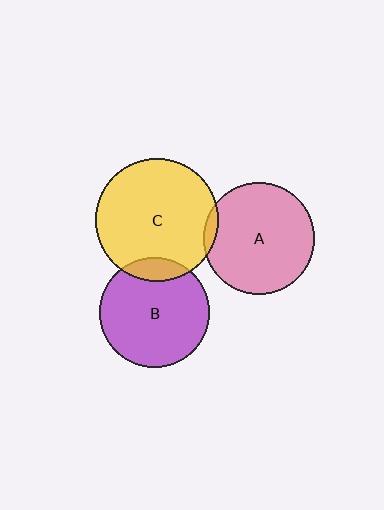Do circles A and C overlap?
Yes.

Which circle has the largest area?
Circle C (yellow).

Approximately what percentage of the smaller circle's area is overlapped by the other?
Approximately 5%.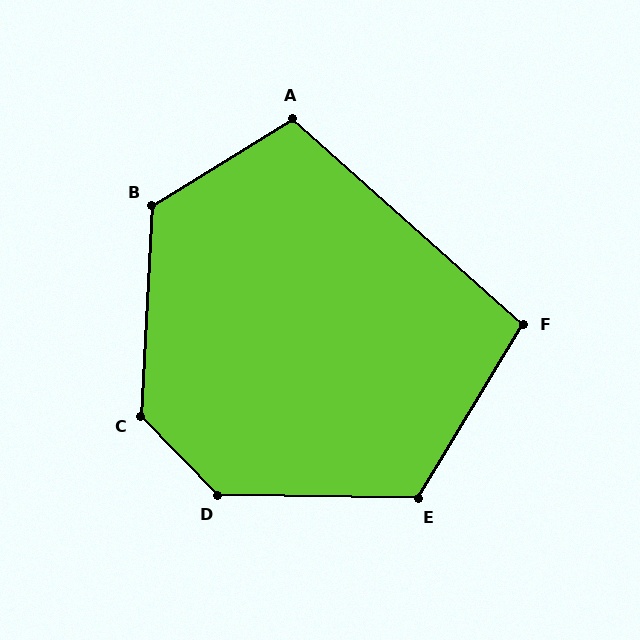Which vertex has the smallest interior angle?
F, at approximately 101 degrees.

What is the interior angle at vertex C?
Approximately 133 degrees (obtuse).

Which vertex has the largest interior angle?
D, at approximately 135 degrees.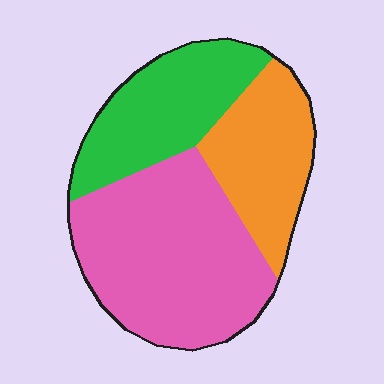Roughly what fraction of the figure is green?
Green covers around 25% of the figure.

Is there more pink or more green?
Pink.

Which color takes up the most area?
Pink, at roughly 50%.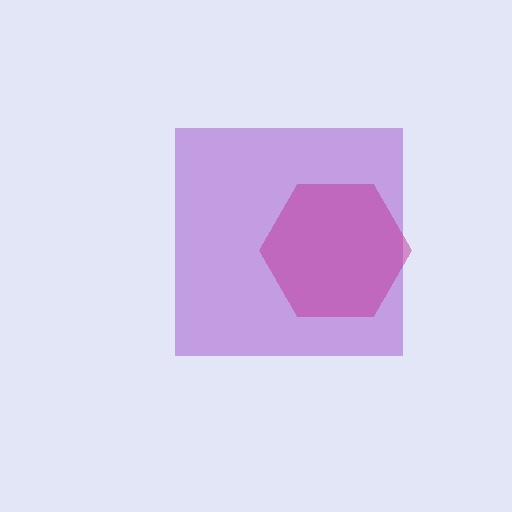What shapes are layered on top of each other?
The layered shapes are: a purple square, a magenta hexagon.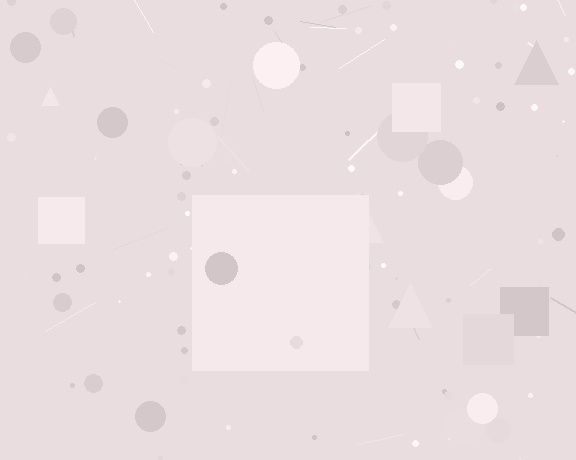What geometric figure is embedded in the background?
A square is embedded in the background.